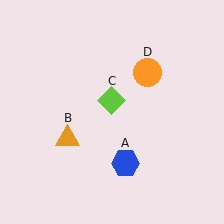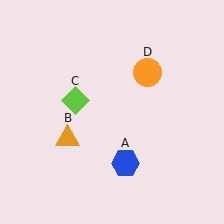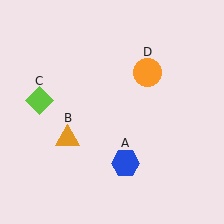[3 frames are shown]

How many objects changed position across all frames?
1 object changed position: lime diamond (object C).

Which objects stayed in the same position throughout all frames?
Blue hexagon (object A) and orange triangle (object B) and orange circle (object D) remained stationary.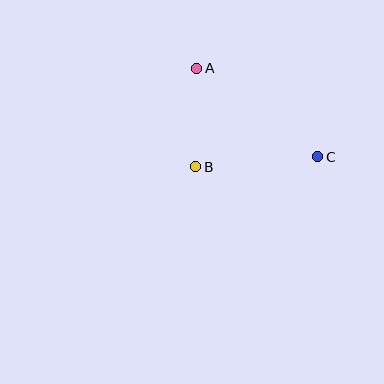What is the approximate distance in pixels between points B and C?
The distance between B and C is approximately 123 pixels.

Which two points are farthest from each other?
Points A and C are farthest from each other.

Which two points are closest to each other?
Points A and B are closest to each other.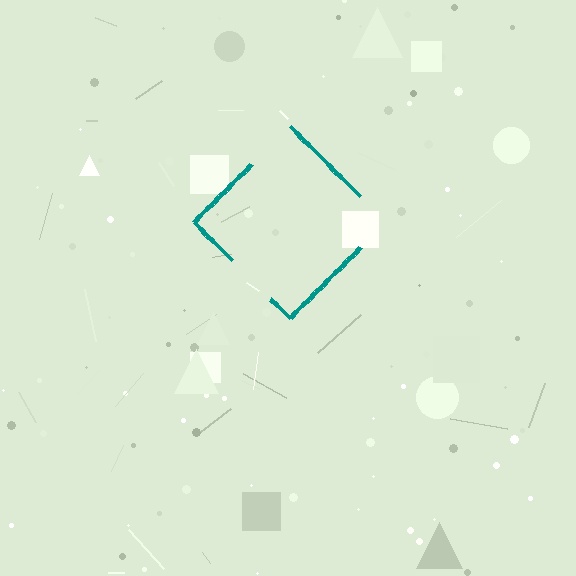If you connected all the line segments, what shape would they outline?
They would outline a diamond.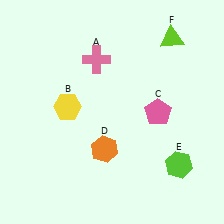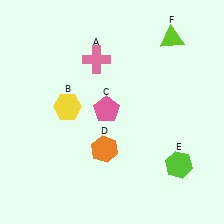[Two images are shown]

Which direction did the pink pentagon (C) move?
The pink pentagon (C) moved left.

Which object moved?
The pink pentagon (C) moved left.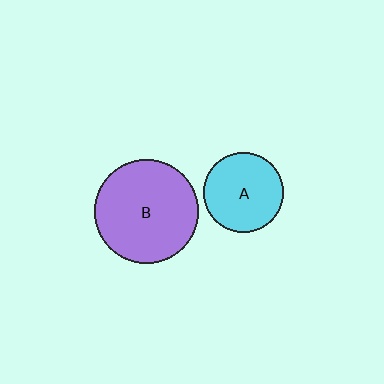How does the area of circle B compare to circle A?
Approximately 1.7 times.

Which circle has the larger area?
Circle B (purple).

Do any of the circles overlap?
No, none of the circles overlap.